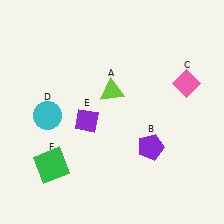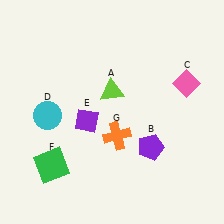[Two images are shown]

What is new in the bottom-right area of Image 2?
An orange cross (G) was added in the bottom-right area of Image 2.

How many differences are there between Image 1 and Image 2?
There is 1 difference between the two images.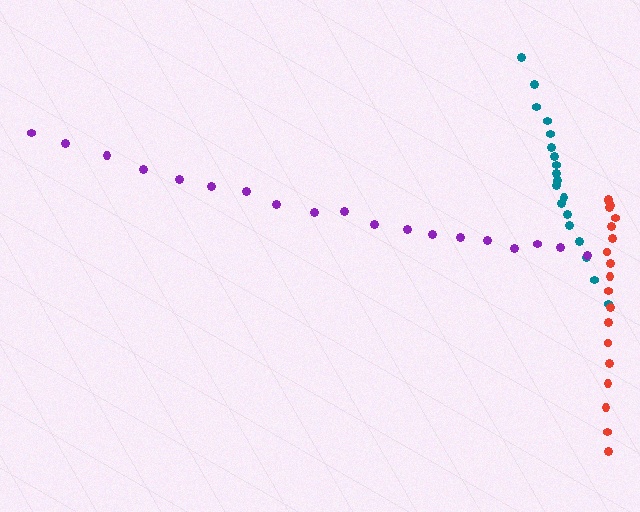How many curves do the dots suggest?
There are 3 distinct paths.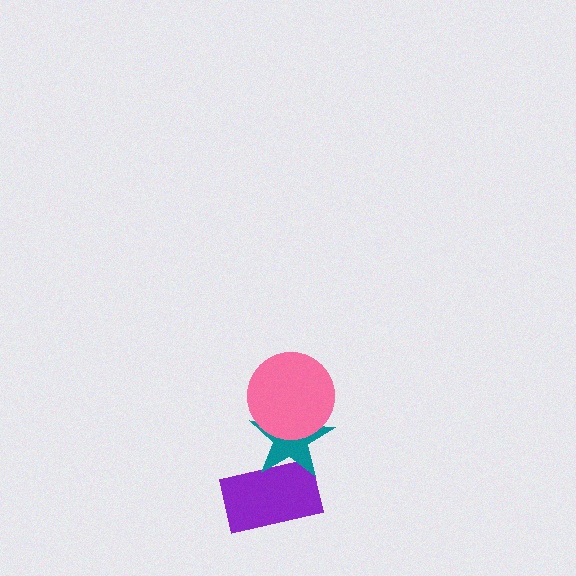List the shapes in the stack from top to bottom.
From top to bottom: the pink circle, the teal star, the purple rectangle.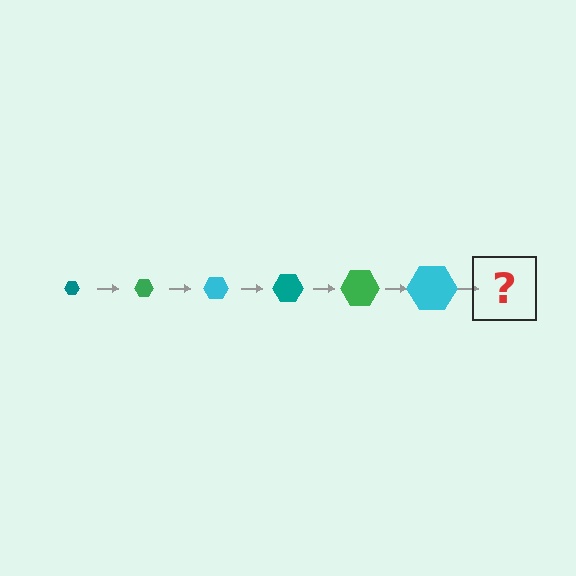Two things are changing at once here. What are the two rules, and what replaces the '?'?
The two rules are that the hexagon grows larger each step and the color cycles through teal, green, and cyan. The '?' should be a teal hexagon, larger than the previous one.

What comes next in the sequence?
The next element should be a teal hexagon, larger than the previous one.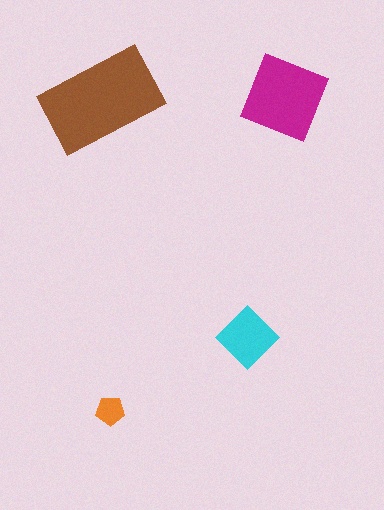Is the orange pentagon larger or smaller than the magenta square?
Smaller.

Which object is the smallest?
The orange pentagon.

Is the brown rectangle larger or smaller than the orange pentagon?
Larger.